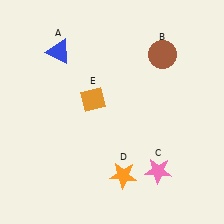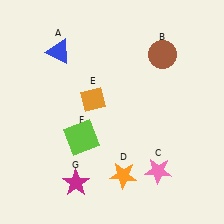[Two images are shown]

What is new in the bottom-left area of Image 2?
A lime square (F) was added in the bottom-left area of Image 2.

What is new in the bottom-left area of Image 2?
A magenta star (G) was added in the bottom-left area of Image 2.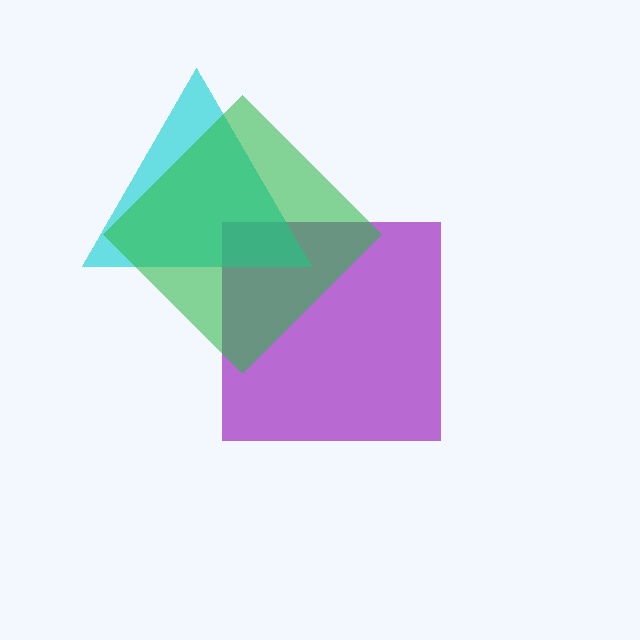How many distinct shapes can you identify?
There are 3 distinct shapes: a purple square, a cyan triangle, a green diamond.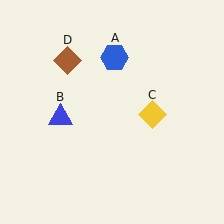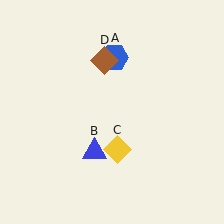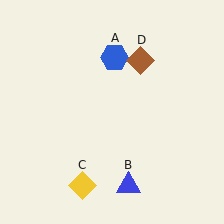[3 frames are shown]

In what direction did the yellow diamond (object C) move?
The yellow diamond (object C) moved down and to the left.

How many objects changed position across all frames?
3 objects changed position: blue triangle (object B), yellow diamond (object C), brown diamond (object D).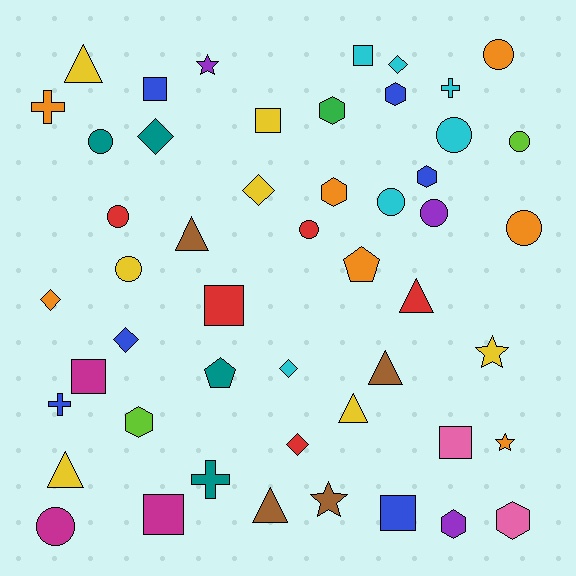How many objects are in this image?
There are 50 objects.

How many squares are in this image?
There are 8 squares.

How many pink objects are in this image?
There are 2 pink objects.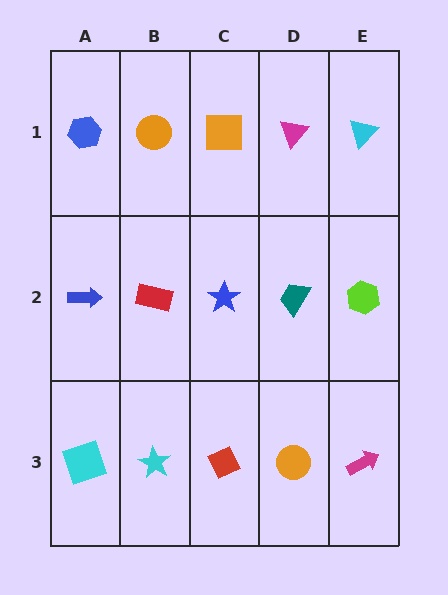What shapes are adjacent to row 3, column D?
A teal trapezoid (row 2, column D), a red diamond (row 3, column C), a magenta arrow (row 3, column E).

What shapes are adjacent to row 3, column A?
A blue arrow (row 2, column A), a cyan star (row 3, column B).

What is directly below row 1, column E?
A lime hexagon.